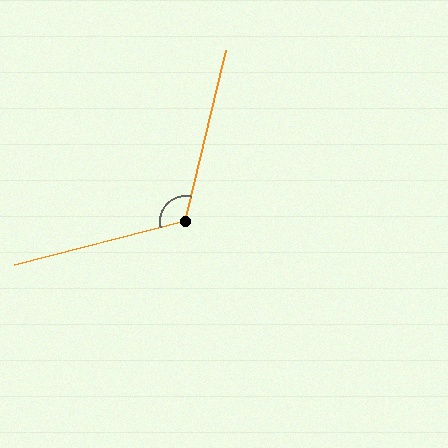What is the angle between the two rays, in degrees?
Approximately 118 degrees.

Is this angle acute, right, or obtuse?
It is obtuse.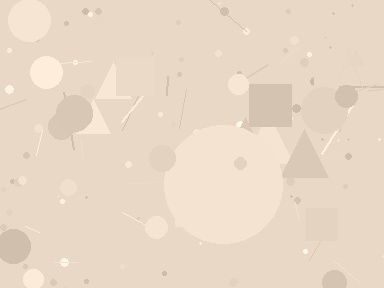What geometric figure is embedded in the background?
A circle is embedded in the background.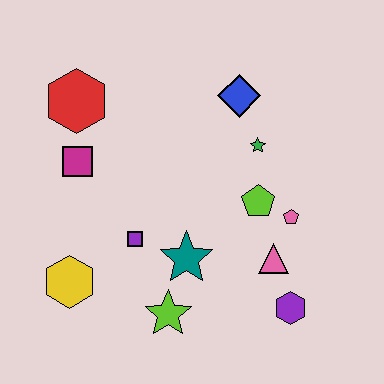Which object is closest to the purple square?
The teal star is closest to the purple square.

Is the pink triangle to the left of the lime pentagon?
No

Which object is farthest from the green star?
The yellow hexagon is farthest from the green star.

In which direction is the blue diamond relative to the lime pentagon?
The blue diamond is above the lime pentagon.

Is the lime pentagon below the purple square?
No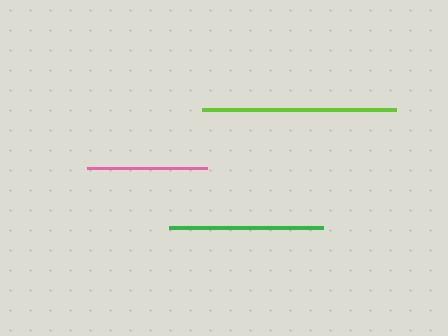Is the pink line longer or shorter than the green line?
The green line is longer than the pink line.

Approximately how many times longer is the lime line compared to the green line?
The lime line is approximately 1.3 times the length of the green line.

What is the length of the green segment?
The green segment is approximately 154 pixels long.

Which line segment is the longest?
The lime line is the longest at approximately 193 pixels.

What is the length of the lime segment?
The lime segment is approximately 193 pixels long.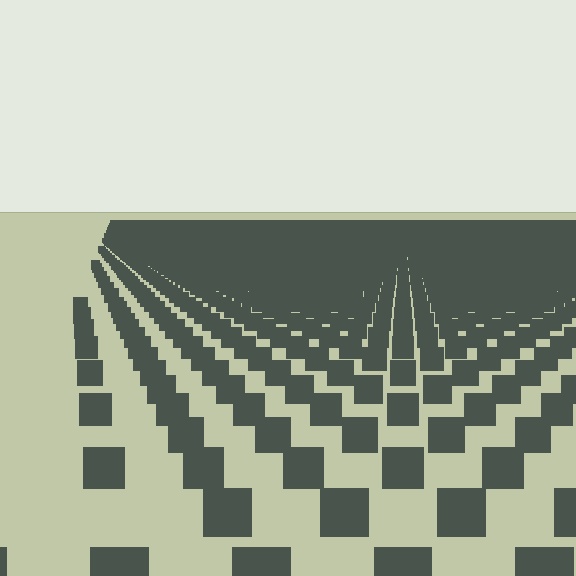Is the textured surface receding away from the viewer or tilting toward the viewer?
The surface is receding away from the viewer. Texture elements get smaller and denser toward the top.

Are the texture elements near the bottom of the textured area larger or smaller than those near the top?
Larger. Near the bottom, elements are closer to the viewer and appear at a bigger on-screen size.